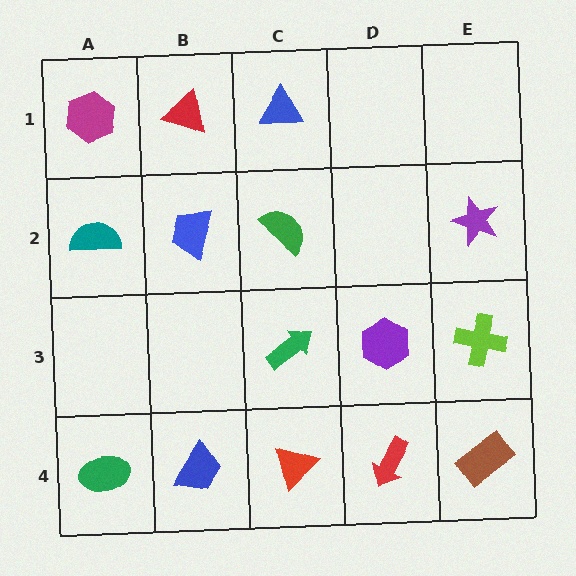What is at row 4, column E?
A brown rectangle.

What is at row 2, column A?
A teal semicircle.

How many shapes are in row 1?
3 shapes.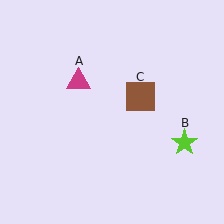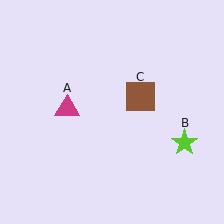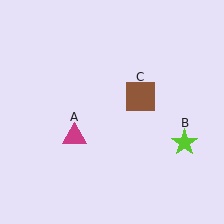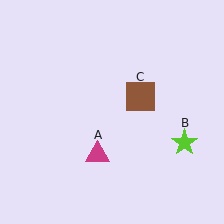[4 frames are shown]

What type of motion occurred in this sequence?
The magenta triangle (object A) rotated counterclockwise around the center of the scene.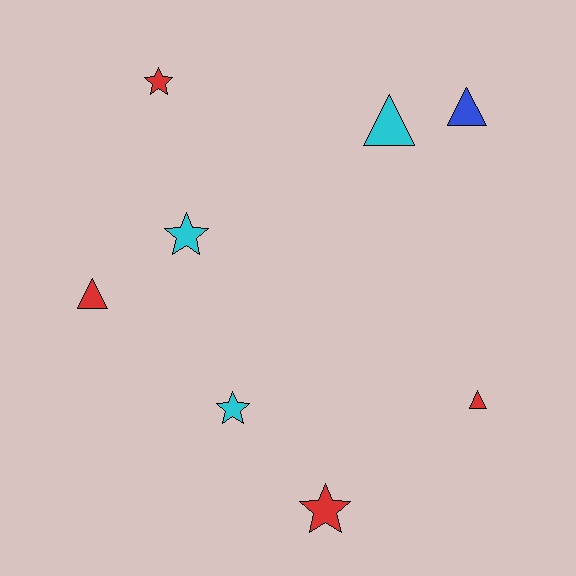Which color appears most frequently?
Red, with 4 objects.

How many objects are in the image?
There are 8 objects.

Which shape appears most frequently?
Triangle, with 4 objects.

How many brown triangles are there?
There are no brown triangles.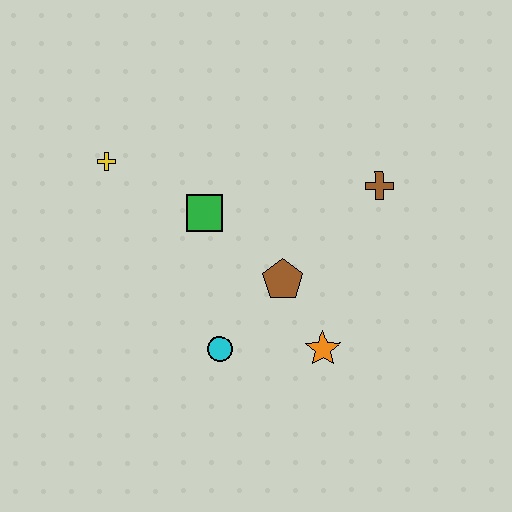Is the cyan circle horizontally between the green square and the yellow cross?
No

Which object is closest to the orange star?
The brown pentagon is closest to the orange star.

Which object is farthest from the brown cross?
The yellow cross is farthest from the brown cross.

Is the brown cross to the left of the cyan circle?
No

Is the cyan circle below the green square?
Yes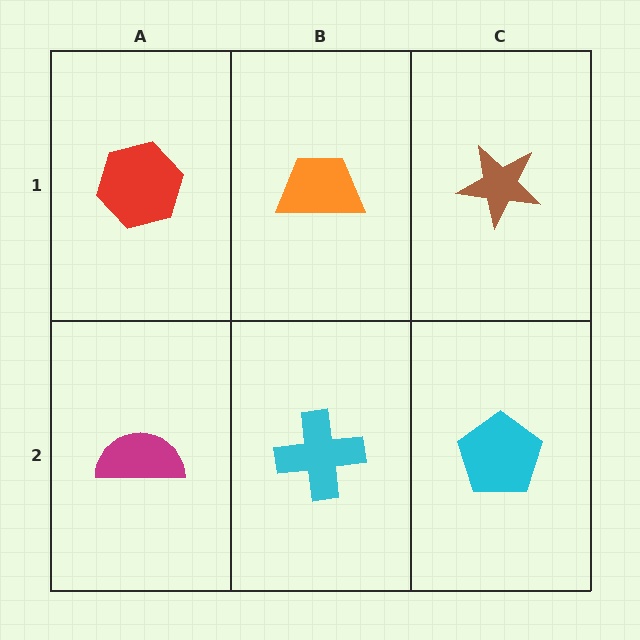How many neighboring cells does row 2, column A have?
2.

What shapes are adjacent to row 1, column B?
A cyan cross (row 2, column B), a red hexagon (row 1, column A), a brown star (row 1, column C).